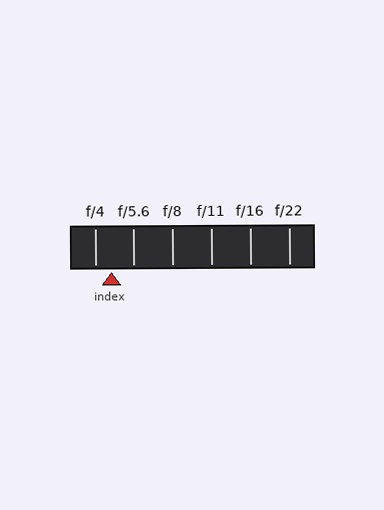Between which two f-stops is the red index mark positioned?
The index mark is between f/4 and f/5.6.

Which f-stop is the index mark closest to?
The index mark is closest to f/4.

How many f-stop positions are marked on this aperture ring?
There are 6 f-stop positions marked.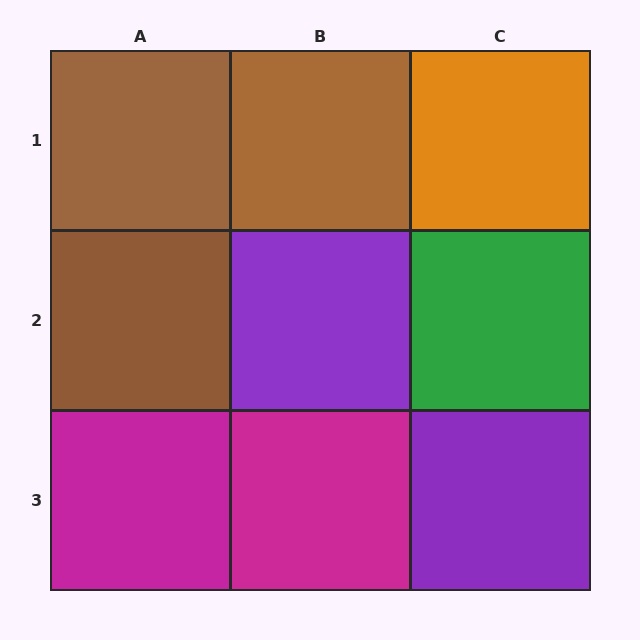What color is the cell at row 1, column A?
Brown.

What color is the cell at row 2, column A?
Brown.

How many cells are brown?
3 cells are brown.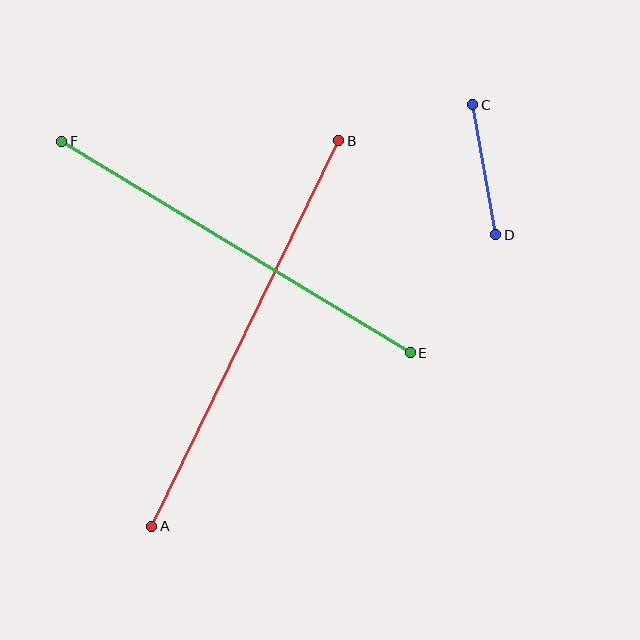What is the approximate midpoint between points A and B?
The midpoint is at approximately (245, 333) pixels.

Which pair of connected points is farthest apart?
Points A and B are farthest apart.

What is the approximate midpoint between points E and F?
The midpoint is at approximately (236, 247) pixels.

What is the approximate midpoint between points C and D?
The midpoint is at approximately (484, 170) pixels.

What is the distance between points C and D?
The distance is approximately 132 pixels.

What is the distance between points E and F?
The distance is approximately 407 pixels.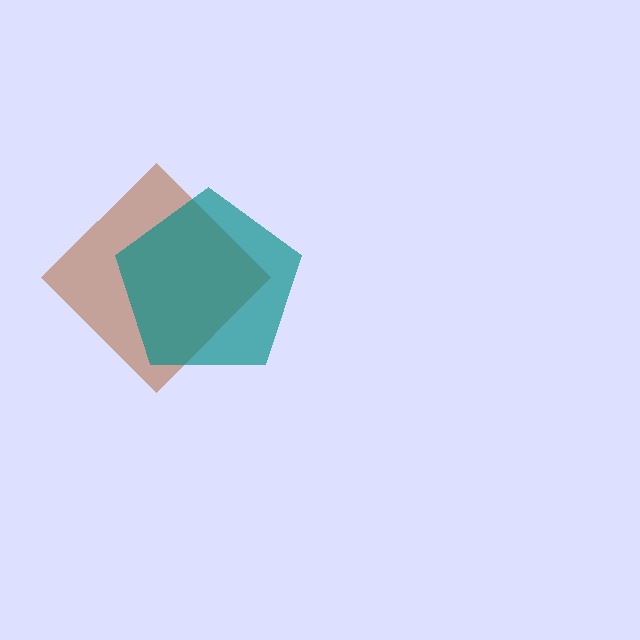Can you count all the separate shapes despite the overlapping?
Yes, there are 2 separate shapes.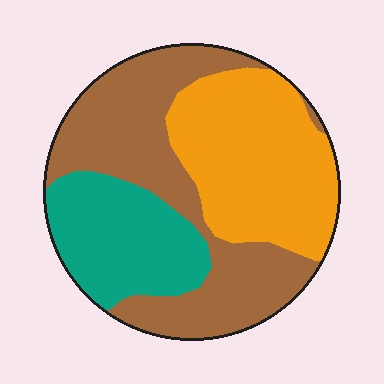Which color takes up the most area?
Brown, at roughly 40%.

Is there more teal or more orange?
Orange.